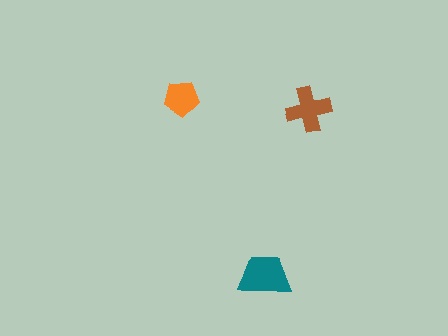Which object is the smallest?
The orange pentagon.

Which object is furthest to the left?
The orange pentagon is leftmost.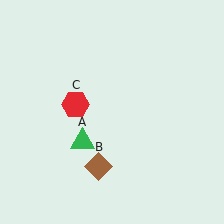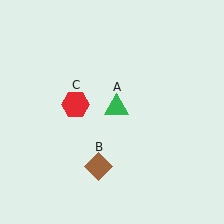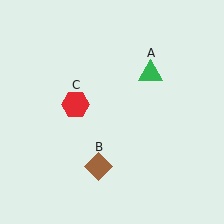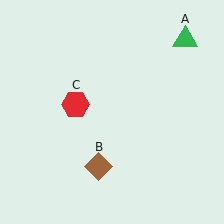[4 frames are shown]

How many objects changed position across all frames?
1 object changed position: green triangle (object A).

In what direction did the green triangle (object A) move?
The green triangle (object A) moved up and to the right.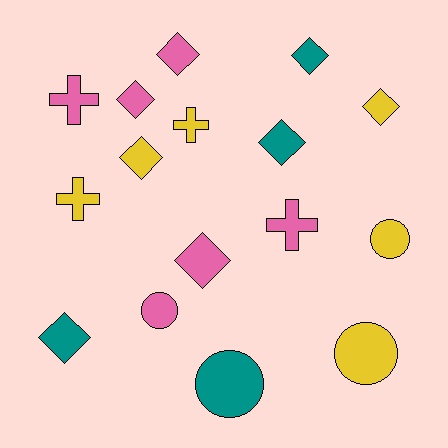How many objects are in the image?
There are 16 objects.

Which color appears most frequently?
Pink, with 6 objects.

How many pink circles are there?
There is 1 pink circle.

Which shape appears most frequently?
Diamond, with 8 objects.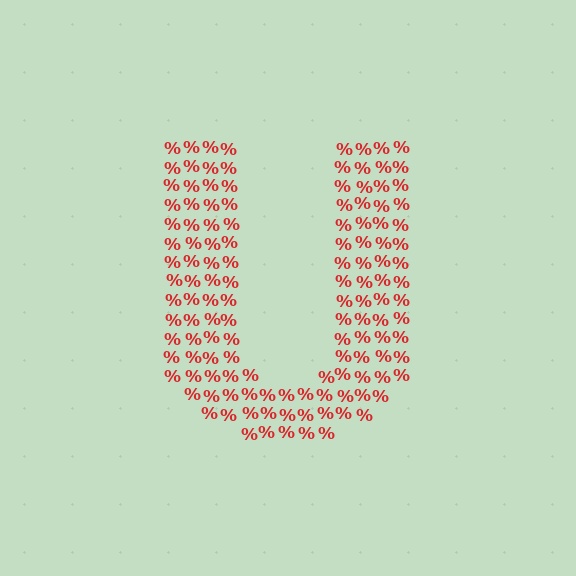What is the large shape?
The large shape is the letter U.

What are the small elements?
The small elements are percent signs.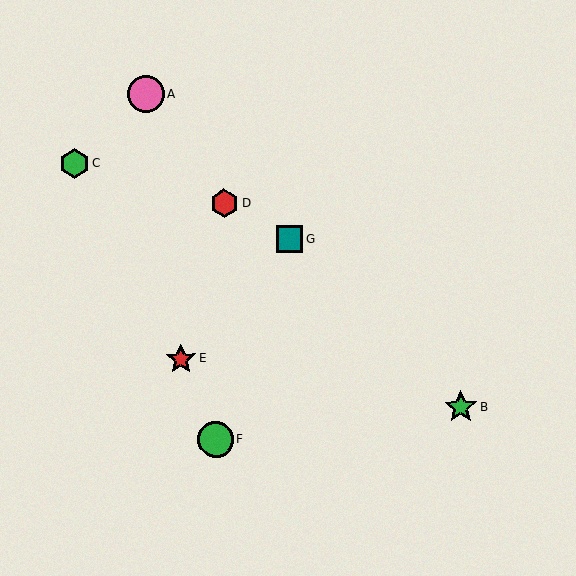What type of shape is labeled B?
Shape B is a green star.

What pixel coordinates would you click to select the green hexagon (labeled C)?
Click at (75, 164) to select the green hexagon C.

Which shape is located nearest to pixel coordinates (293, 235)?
The teal square (labeled G) at (290, 239) is nearest to that location.